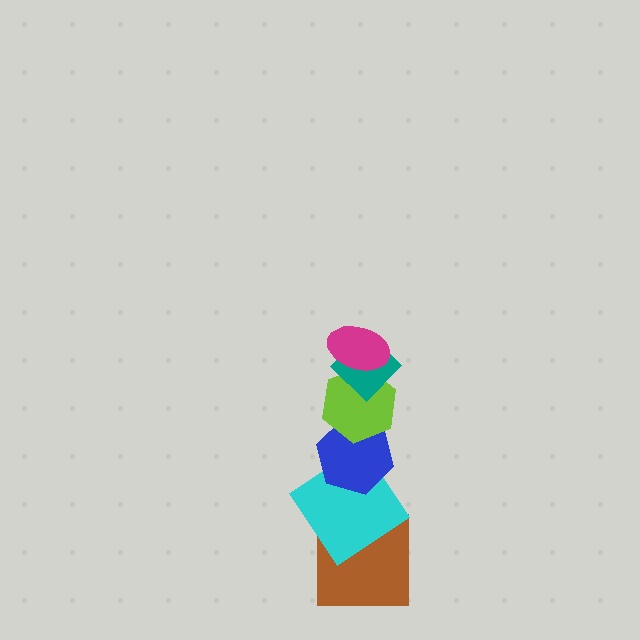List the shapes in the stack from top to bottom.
From top to bottom: the magenta ellipse, the teal diamond, the lime hexagon, the blue hexagon, the cyan diamond, the brown square.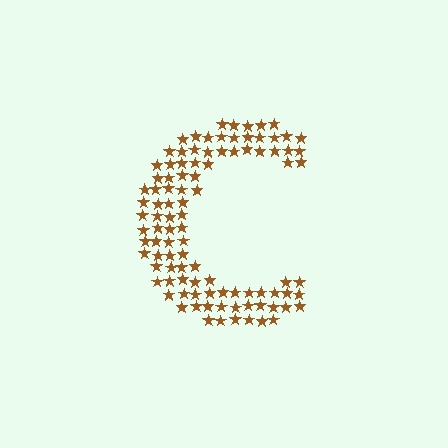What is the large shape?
The large shape is the letter C.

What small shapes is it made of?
It is made of small stars.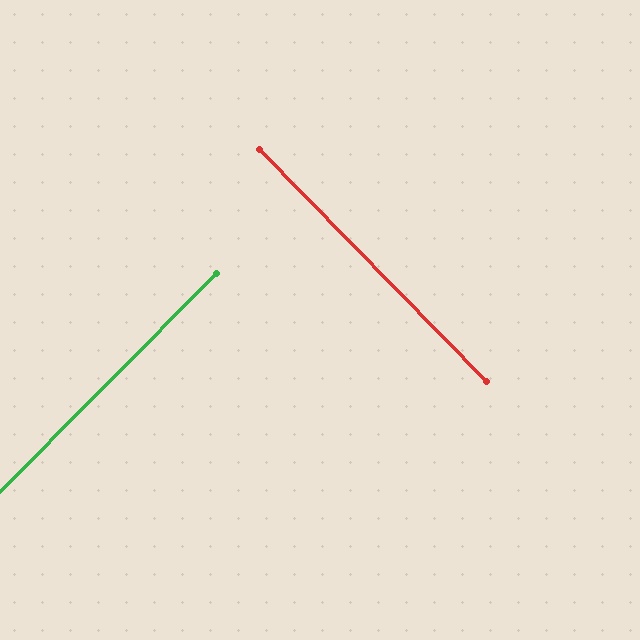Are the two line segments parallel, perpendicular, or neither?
Perpendicular — they meet at approximately 89°.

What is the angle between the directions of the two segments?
Approximately 89 degrees.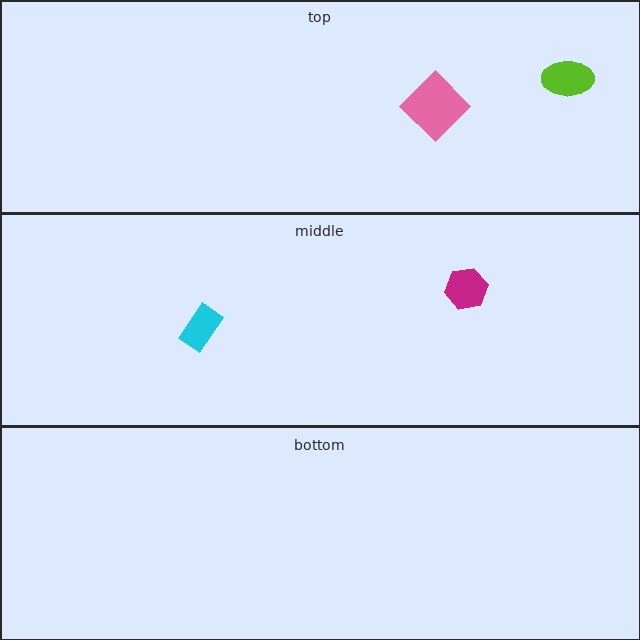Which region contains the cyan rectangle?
The middle region.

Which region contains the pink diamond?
The top region.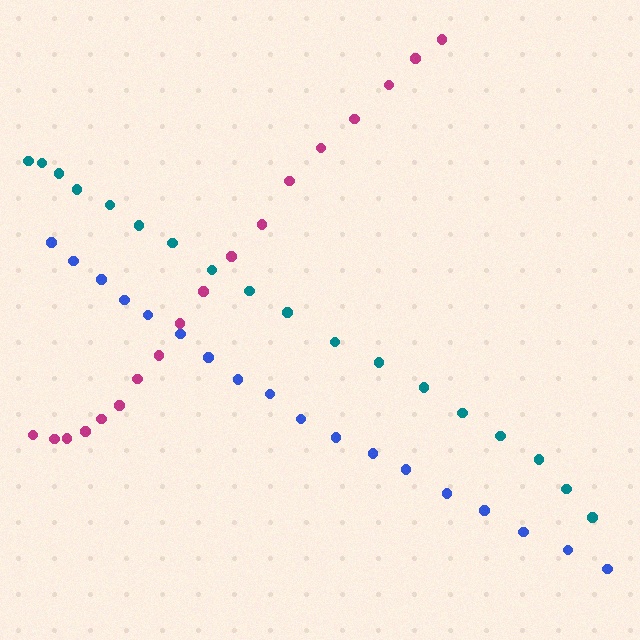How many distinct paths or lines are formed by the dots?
There are 3 distinct paths.